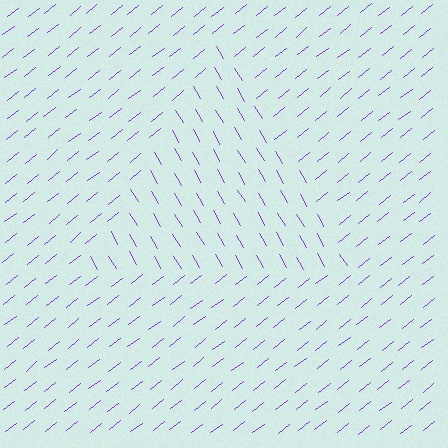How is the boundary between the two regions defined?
The boundary is defined purely by a change in line orientation (approximately 82 degrees difference). All lines are the same color and thickness.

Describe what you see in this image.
The image is filled with small purple line segments. A triangle region in the image has lines oriented differently from the surrounding lines, creating a visible texture boundary.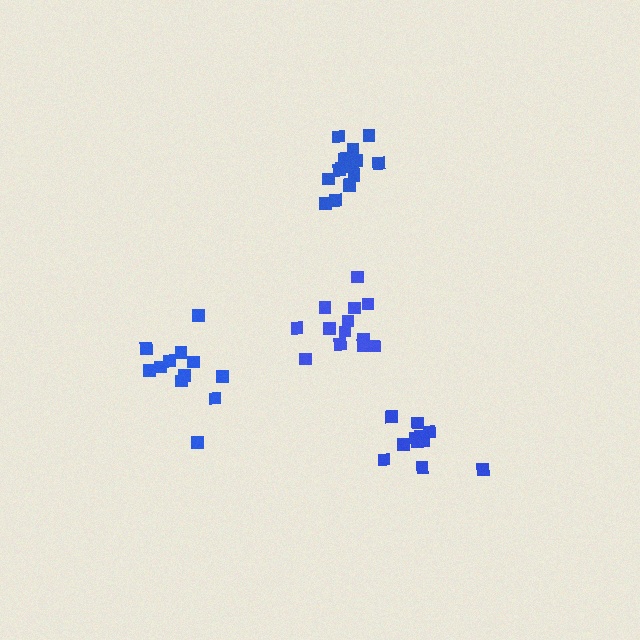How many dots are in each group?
Group 1: 11 dots, Group 2: 16 dots, Group 3: 13 dots, Group 4: 12 dots (52 total).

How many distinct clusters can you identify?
There are 4 distinct clusters.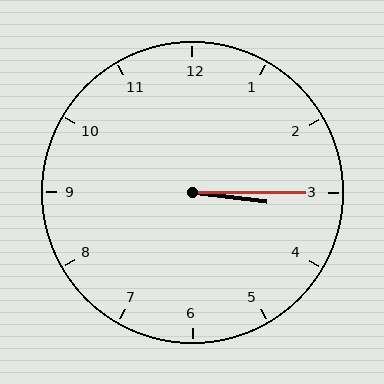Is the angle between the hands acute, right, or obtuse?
It is acute.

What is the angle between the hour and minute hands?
Approximately 8 degrees.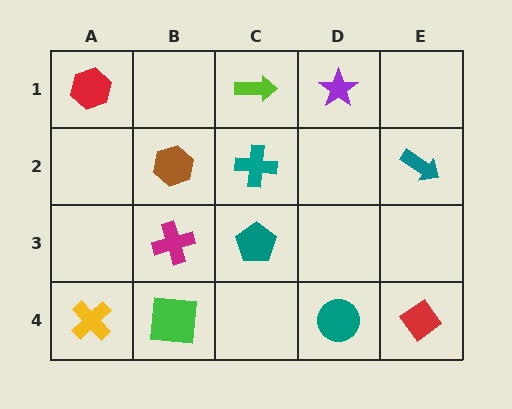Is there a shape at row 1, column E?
No, that cell is empty.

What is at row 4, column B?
A green square.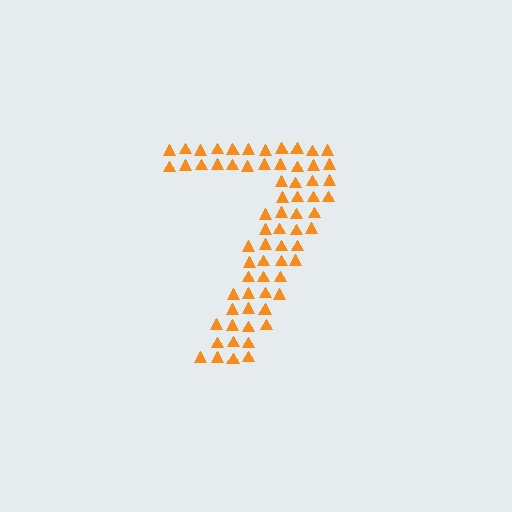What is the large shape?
The large shape is the digit 7.